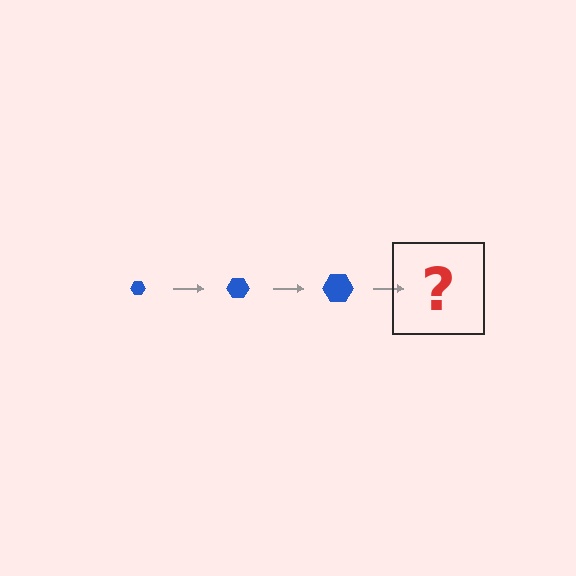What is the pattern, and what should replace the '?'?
The pattern is that the hexagon gets progressively larger each step. The '?' should be a blue hexagon, larger than the previous one.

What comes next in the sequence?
The next element should be a blue hexagon, larger than the previous one.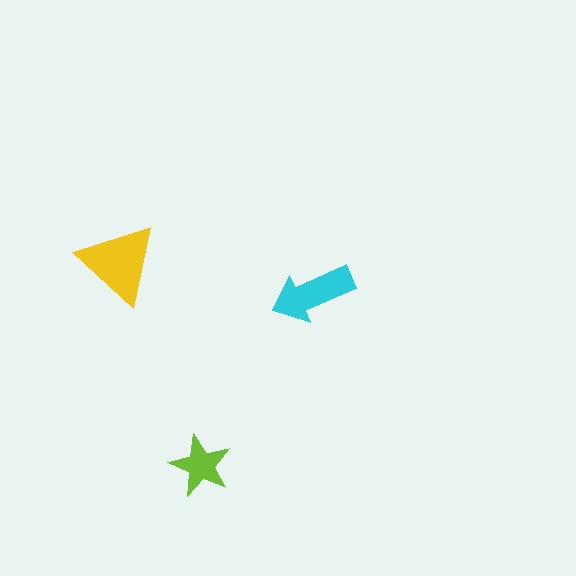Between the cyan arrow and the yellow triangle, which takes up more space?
The yellow triangle.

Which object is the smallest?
The lime star.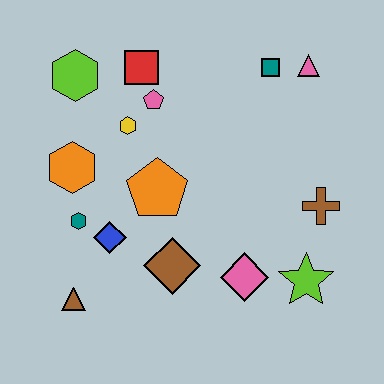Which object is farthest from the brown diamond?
The pink triangle is farthest from the brown diamond.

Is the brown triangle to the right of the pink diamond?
No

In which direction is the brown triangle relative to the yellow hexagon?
The brown triangle is below the yellow hexagon.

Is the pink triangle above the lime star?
Yes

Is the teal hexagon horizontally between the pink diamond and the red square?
No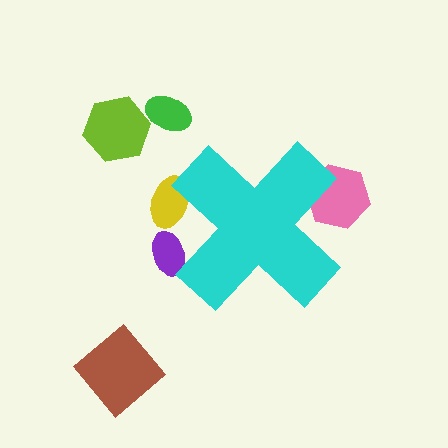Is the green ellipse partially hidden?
No, the green ellipse is fully visible.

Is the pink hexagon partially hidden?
Yes, the pink hexagon is partially hidden behind the cyan cross.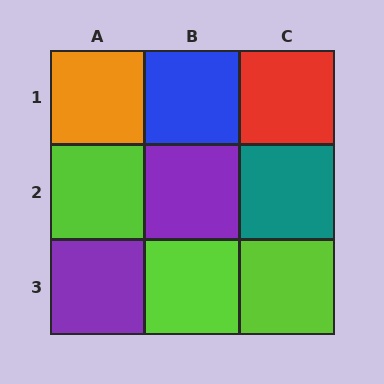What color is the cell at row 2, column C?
Teal.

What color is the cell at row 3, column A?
Purple.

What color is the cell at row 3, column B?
Lime.